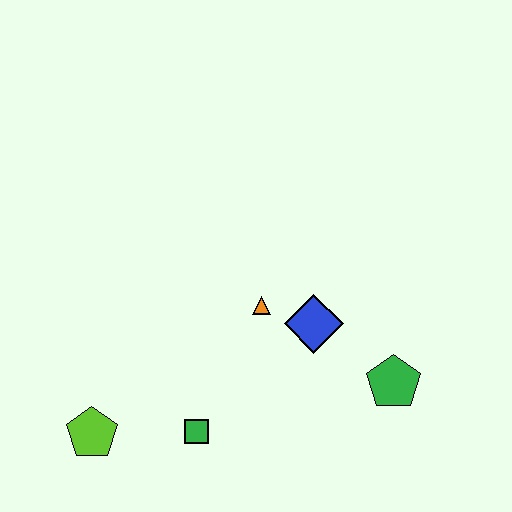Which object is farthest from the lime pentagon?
The green pentagon is farthest from the lime pentagon.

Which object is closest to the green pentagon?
The blue diamond is closest to the green pentagon.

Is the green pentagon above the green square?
Yes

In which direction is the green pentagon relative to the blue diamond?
The green pentagon is to the right of the blue diamond.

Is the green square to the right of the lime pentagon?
Yes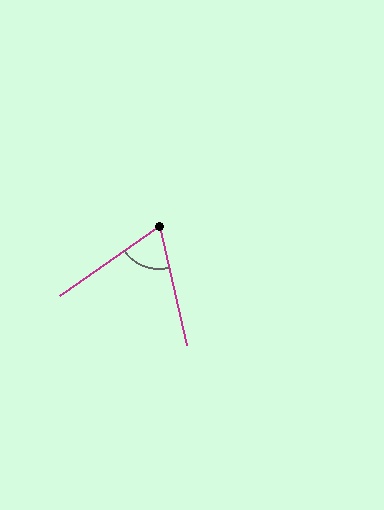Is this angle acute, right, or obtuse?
It is acute.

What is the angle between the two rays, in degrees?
Approximately 68 degrees.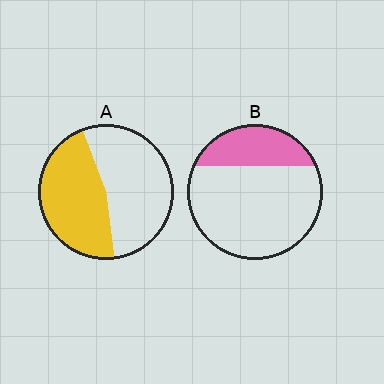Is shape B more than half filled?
No.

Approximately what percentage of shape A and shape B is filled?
A is approximately 45% and B is approximately 25%.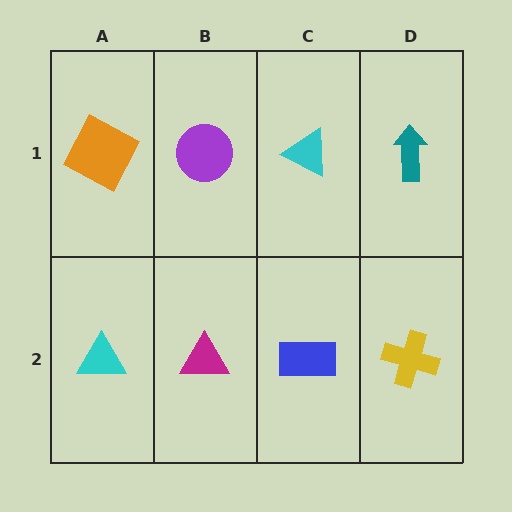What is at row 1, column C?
A cyan triangle.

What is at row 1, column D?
A teal arrow.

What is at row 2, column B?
A magenta triangle.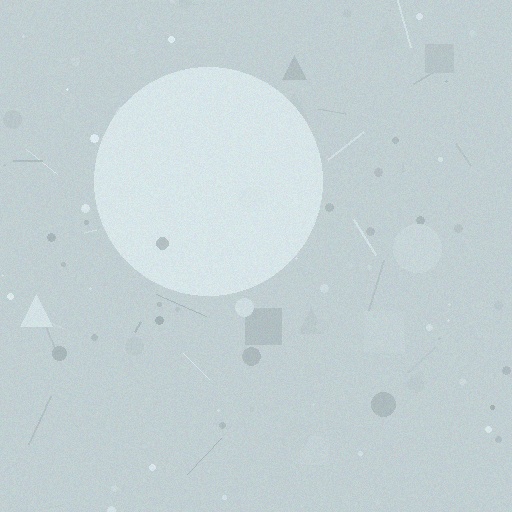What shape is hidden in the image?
A circle is hidden in the image.